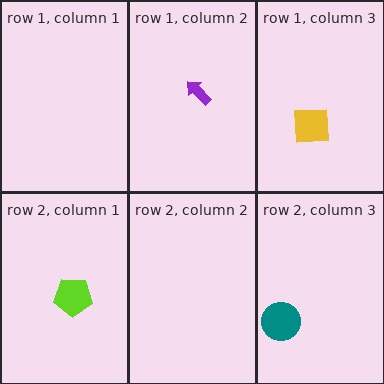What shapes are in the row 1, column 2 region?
The purple arrow.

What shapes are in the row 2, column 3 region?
The teal circle.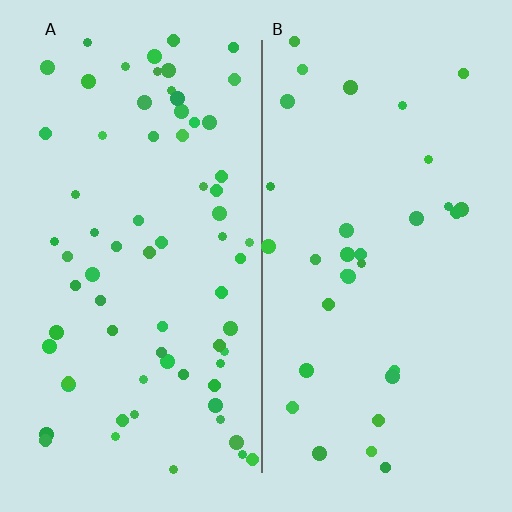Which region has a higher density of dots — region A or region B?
A (the left).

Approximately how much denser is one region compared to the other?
Approximately 2.1× — region A over region B.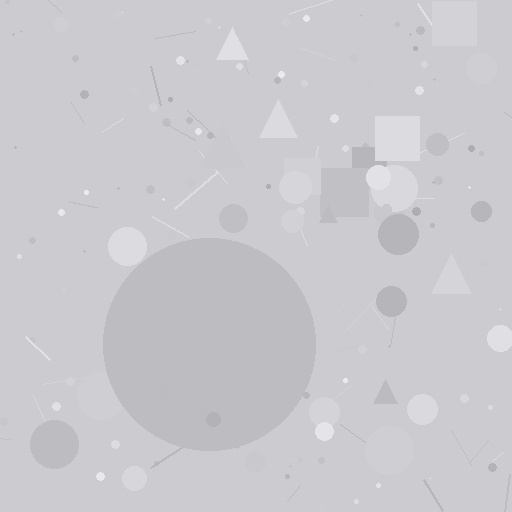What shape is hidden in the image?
A circle is hidden in the image.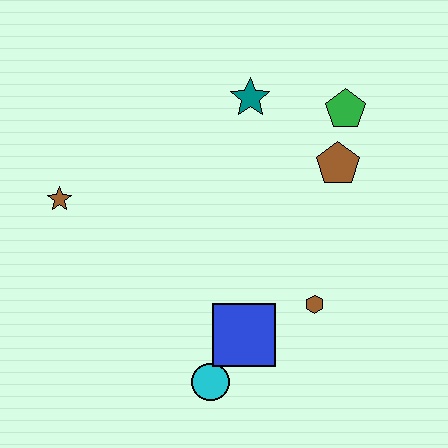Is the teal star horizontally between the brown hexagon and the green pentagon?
No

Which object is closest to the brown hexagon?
The blue square is closest to the brown hexagon.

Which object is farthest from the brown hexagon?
The brown star is farthest from the brown hexagon.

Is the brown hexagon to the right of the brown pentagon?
No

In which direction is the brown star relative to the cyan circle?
The brown star is above the cyan circle.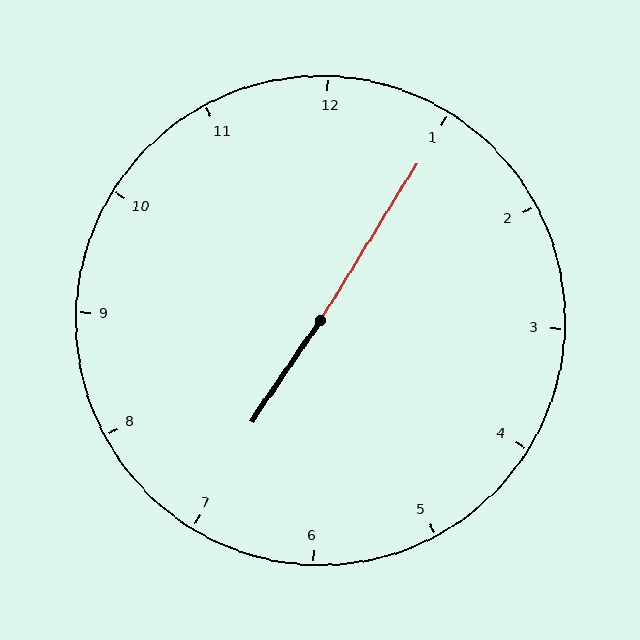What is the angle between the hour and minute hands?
Approximately 178 degrees.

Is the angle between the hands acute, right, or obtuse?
It is obtuse.